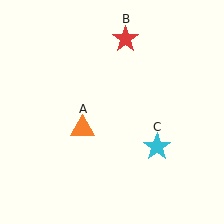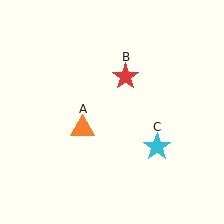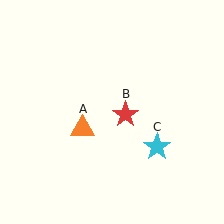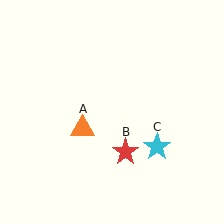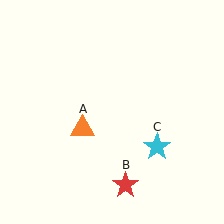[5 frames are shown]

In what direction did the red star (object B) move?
The red star (object B) moved down.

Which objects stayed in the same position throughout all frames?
Orange triangle (object A) and cyan star (object C) remained stationary.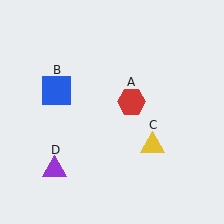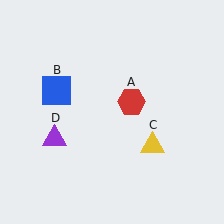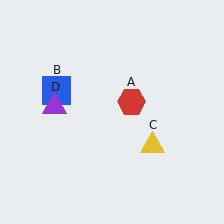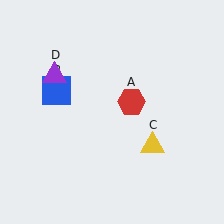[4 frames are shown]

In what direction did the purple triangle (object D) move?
The purple triangle (object D) moved up.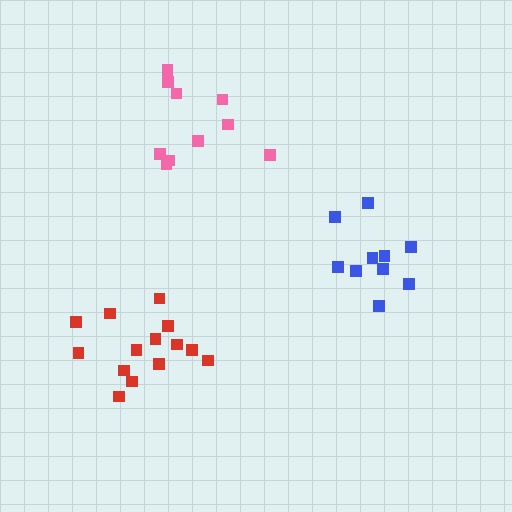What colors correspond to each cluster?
The clusters are colored: blue, red, pink.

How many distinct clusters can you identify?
There are 3 distinct clusters.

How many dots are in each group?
Group 1: 10 dots, Group 2: 14 dots, Group 3: 10 dots (34 total).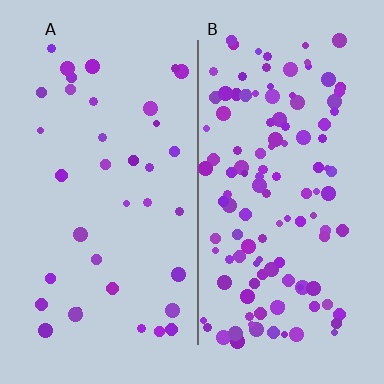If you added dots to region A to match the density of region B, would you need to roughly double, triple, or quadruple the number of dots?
Approximately triple.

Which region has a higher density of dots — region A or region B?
B (the right).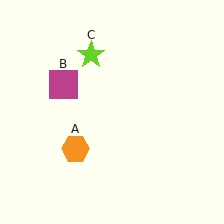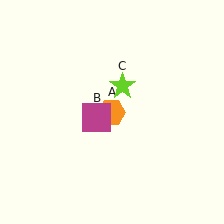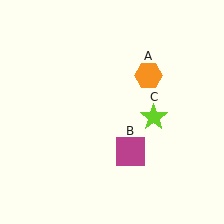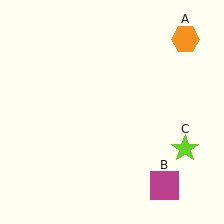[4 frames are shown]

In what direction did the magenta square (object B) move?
The magenta square (object B) moved down and to the right.